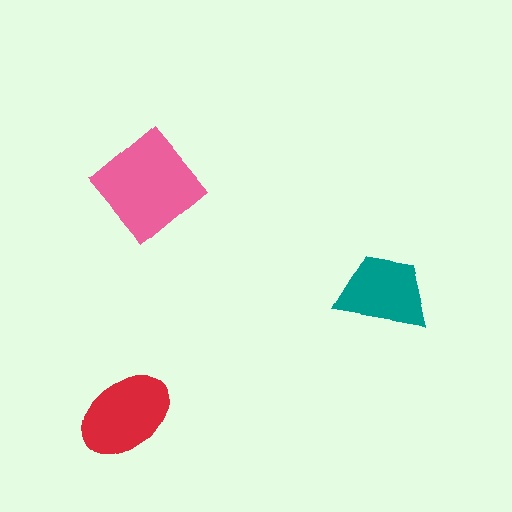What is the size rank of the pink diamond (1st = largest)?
1st.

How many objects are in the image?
There are 3 objects in the image.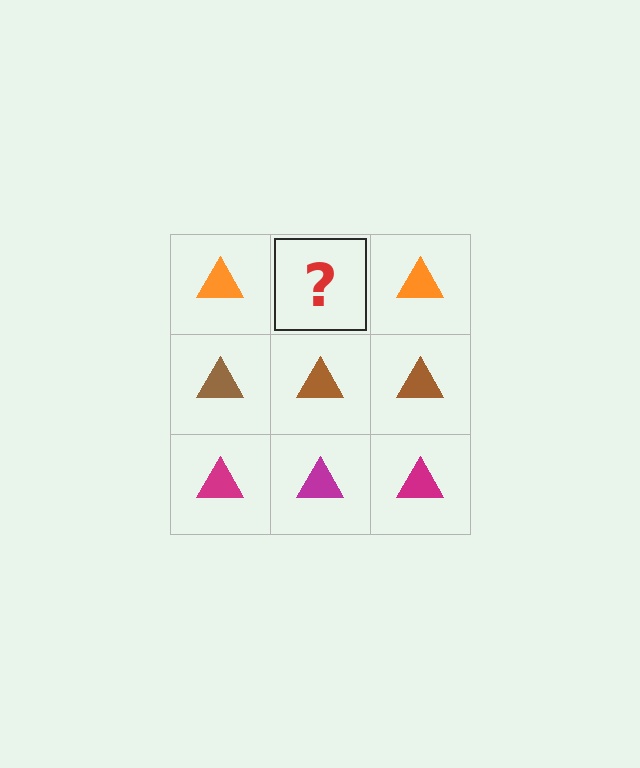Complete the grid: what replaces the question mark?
The question mark should be replaced with an orange triangle.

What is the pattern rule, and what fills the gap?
The rule is that each row has a consistent color. The gap should be filled with an orange triangle.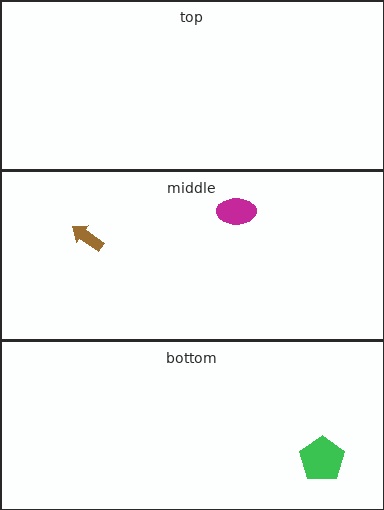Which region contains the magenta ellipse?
The middle region.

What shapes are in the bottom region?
The green pentagon.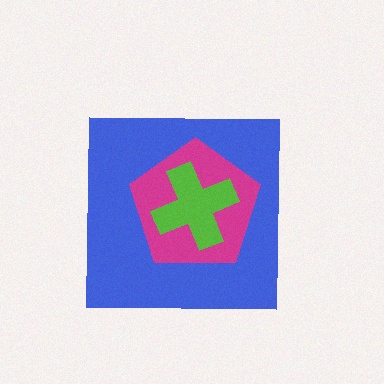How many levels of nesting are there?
3.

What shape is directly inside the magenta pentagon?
The lime cross.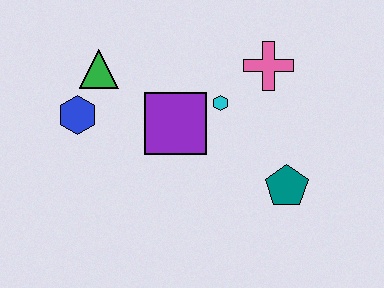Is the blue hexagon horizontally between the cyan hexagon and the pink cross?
No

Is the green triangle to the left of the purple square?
Yes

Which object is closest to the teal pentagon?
The cyan hexagon is closest to the teal pentagon.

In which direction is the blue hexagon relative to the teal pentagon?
The blue hexagon is to the left of the teal pentagon.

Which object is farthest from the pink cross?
The blue hexagon is farthest from the pink cross.